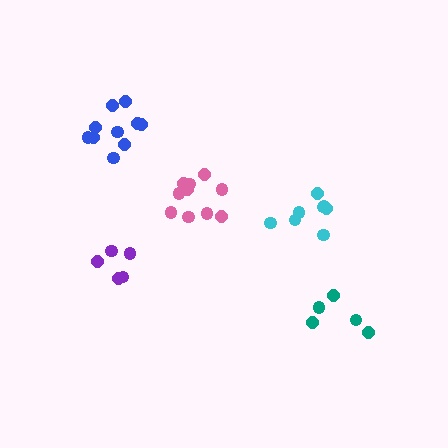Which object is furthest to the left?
The purple cluster is leftmost.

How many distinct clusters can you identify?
There are 5 distinct clusters.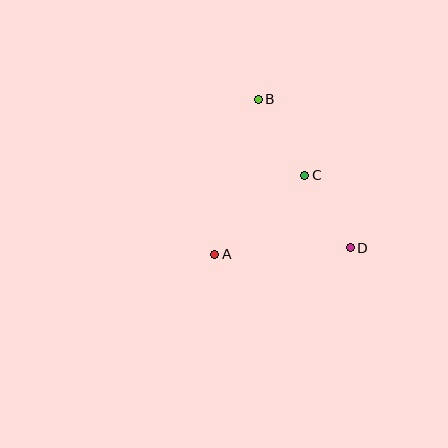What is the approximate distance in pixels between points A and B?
The distance between A and B is approximately 161 pixels.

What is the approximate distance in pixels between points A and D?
The distance between A and D is approximately 135 pixels.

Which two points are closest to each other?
Points C and D are closest to each other.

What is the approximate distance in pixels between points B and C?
The distance between B and C is approximately 89 pixels.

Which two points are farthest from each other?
Points B and D are farthest from each other.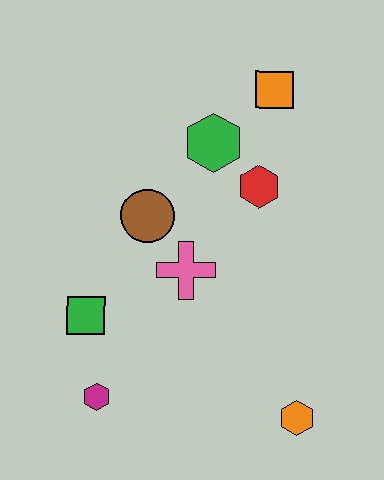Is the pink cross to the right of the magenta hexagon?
Yes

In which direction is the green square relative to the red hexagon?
The green square is to the left of the red hexagon.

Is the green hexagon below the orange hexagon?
No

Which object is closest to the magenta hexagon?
The green square is closest to the magenta hexagon.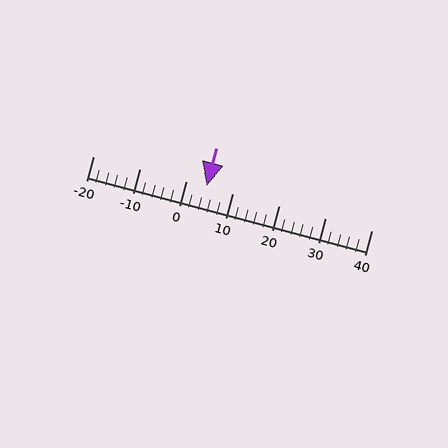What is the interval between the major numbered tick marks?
The major tick marks are spaced 10 units apart.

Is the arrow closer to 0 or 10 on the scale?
The arrow is closer to 0.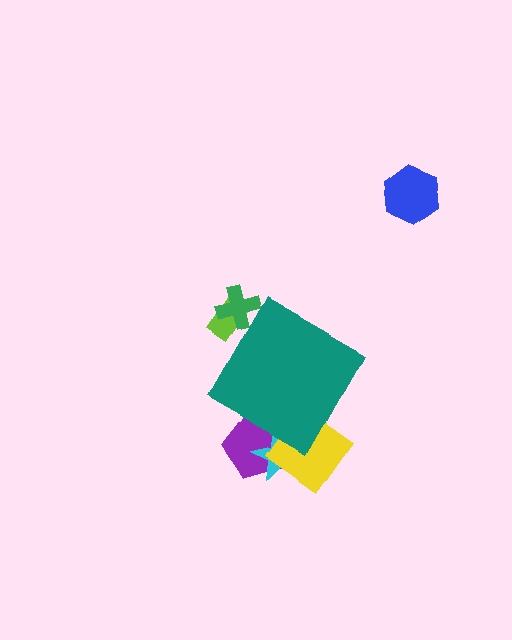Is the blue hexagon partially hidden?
No, the blue hexagon is fully visible.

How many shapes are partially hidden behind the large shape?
5 shapes are partially hidden.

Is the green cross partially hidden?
Yes, the green cross is partially hidden behind the teal diamond.